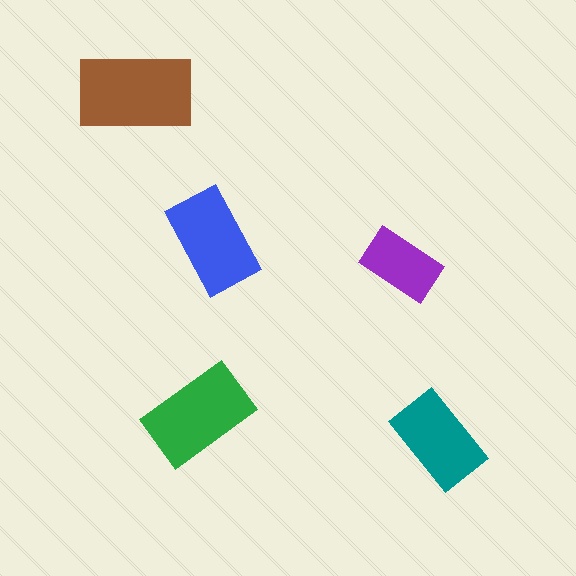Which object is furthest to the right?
The teal rectangle is rightmost.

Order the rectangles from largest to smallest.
the brown one, the green one, the blue one, the teal one, the purple one.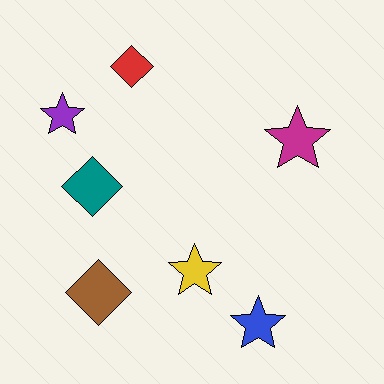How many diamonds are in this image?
There are 3 diamonds.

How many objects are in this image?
There are 7 objects.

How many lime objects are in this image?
There are no lime objects.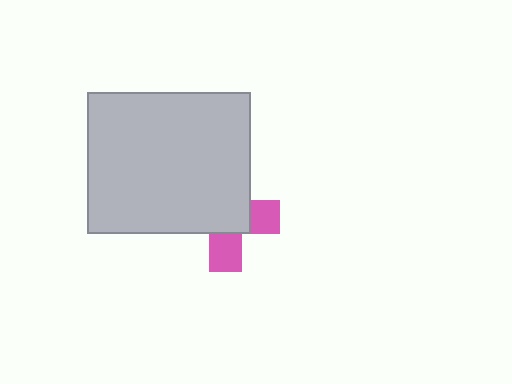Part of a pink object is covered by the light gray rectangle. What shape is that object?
It is a cross.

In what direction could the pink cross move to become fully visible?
The pink cross could move toward the lower-right. That would shift it out from behind the light gray rectangle entirely.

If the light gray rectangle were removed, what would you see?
You would see the complete pink cross.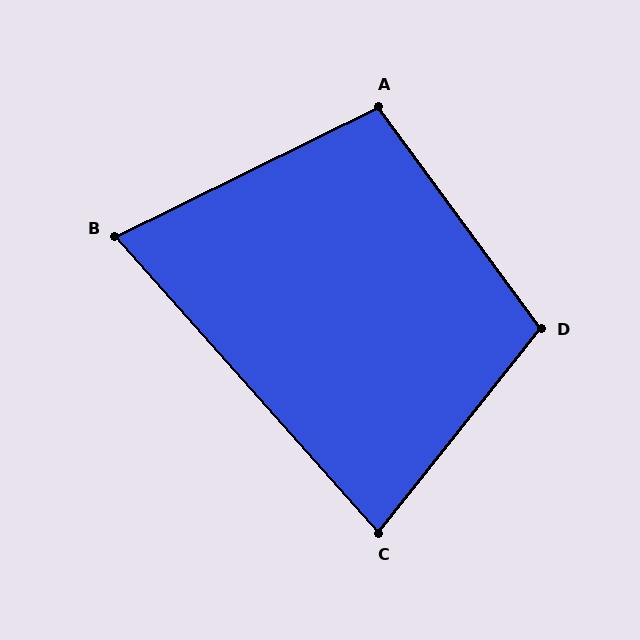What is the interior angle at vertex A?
Approximately 100 degrees (obtuse).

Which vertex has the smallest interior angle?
B, at approximately 75 degrees.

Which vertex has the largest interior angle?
D, at approximately 105 degrees.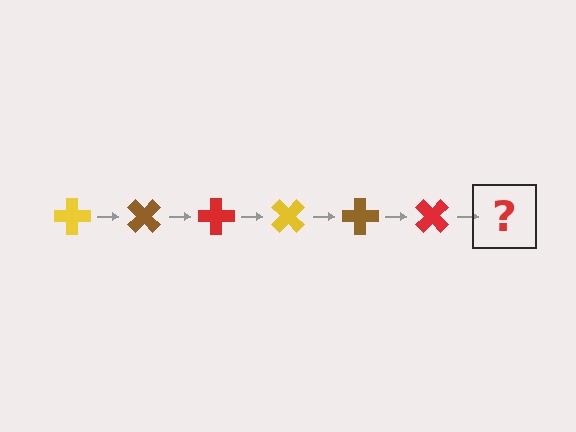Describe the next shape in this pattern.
It should be a yellow cross, rotated 270 degrees from the start.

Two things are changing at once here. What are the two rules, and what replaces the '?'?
The two rules are that it rotates 45 degrees each step and the color cycles through yellow, brown, and red. The '?' should be a yellow cross, rotated 270 degrees from the start.